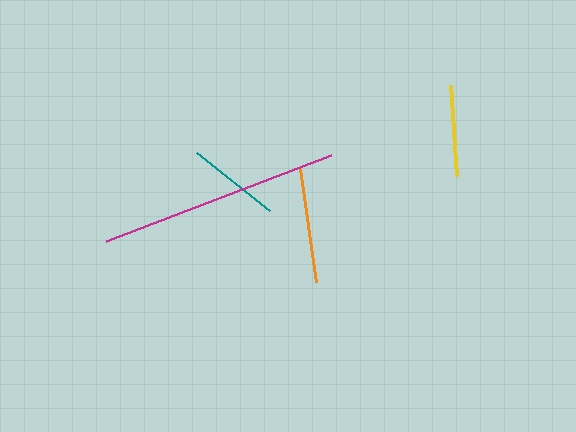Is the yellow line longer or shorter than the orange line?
The orange line is longer than the yellow line.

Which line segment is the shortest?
The yellow line is the shortest at approximately 91 pixels.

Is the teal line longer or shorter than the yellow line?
The teal line is longer than the yellow line.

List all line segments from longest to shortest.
From longest to shortest: magenta, orange, teal, yellow.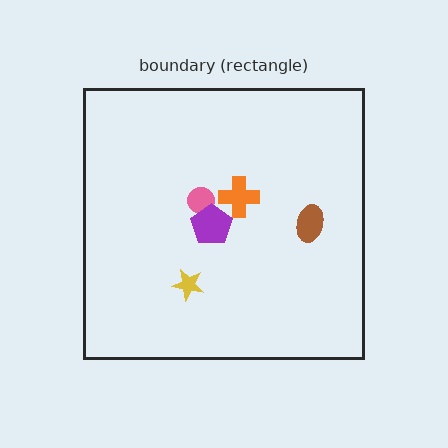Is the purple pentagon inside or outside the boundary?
Inside.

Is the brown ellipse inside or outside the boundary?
Inside.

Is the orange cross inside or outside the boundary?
Inside.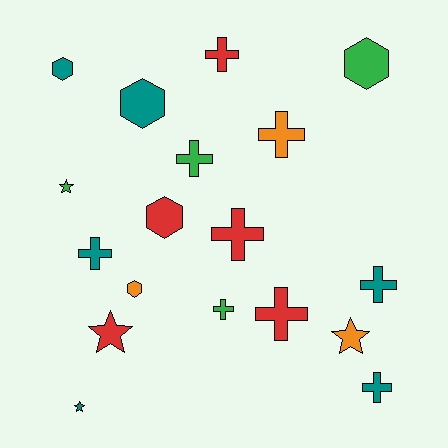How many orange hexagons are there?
There is 1 orange hexagon.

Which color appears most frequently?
Teal, with 6 objects.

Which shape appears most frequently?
Cross, with 9 objects.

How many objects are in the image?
There are 18 objects.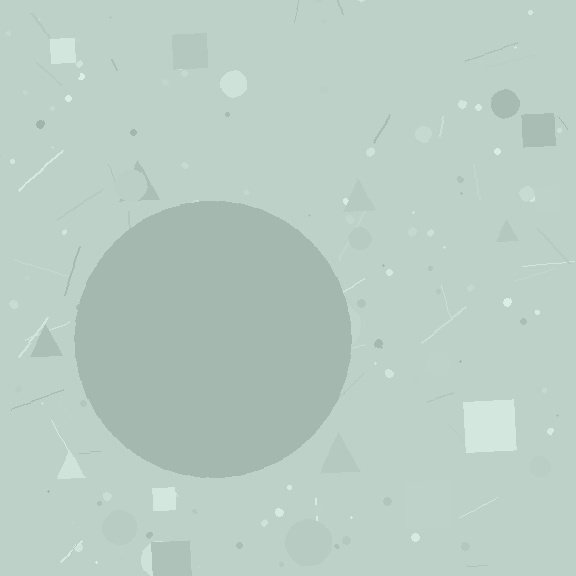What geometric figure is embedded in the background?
A circle is embedded in the background.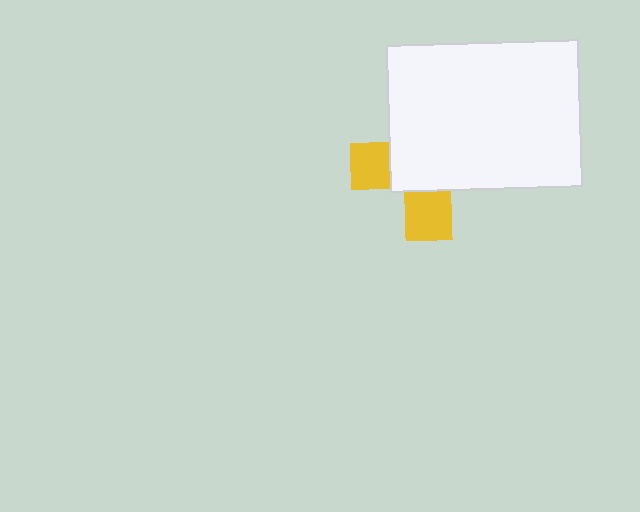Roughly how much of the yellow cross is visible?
A small part of it is visible (roughly 33%).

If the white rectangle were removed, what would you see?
You would see the complete yellow cross.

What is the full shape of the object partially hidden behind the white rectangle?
The partially hidden object is a yellow cross.